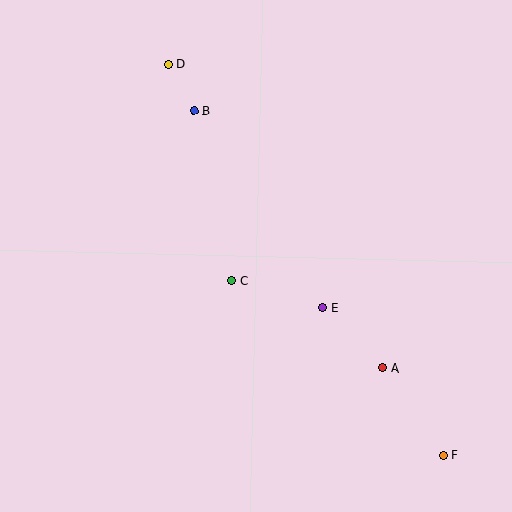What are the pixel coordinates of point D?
Point D is at (168, 64).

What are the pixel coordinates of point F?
Point F is at (443, 455).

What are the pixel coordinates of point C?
Point C is at (232, 281).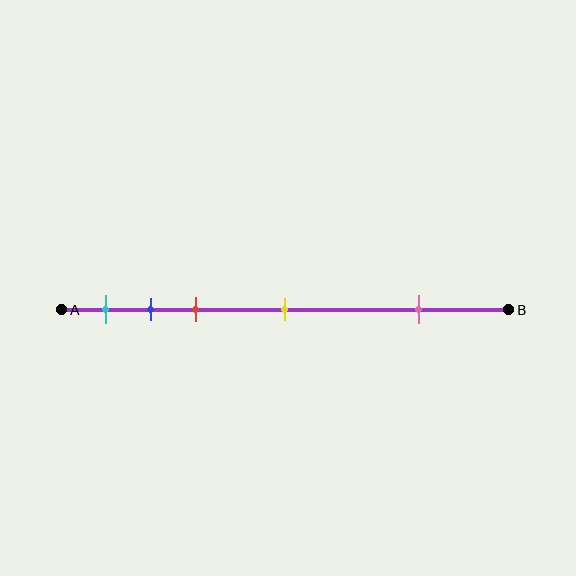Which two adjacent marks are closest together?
The blue and red marks are the closest adjacent pair.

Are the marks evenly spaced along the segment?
No, the marks are not evenly spaced.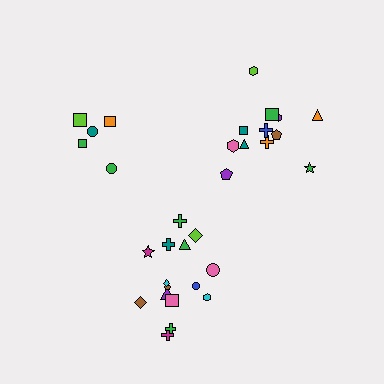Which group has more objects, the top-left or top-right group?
The top-right group.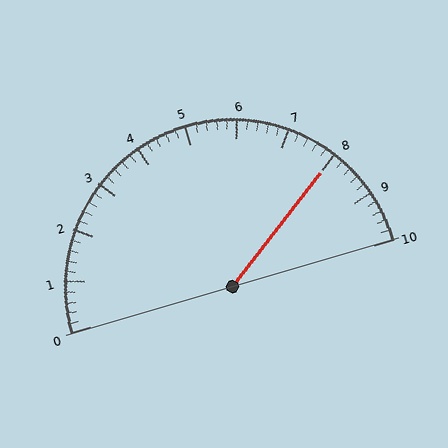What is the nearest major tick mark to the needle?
The nearest major tick mark is 8.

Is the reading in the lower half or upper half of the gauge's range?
The reading is in the upper half of the range (0 to 10).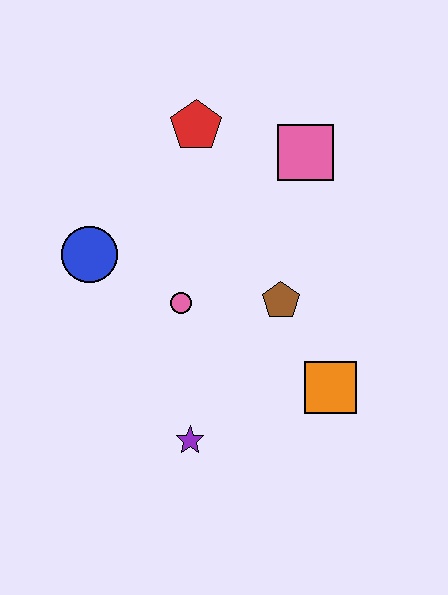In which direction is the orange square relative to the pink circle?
The orange square is to the right of the pink circle.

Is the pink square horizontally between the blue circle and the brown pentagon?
No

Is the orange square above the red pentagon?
No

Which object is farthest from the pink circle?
The pink square is farthest from the pink circle.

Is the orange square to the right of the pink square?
Yes